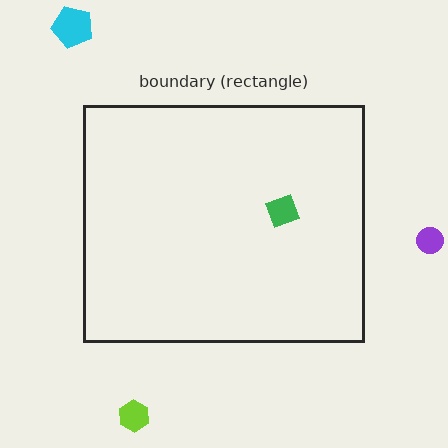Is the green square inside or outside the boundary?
Inside.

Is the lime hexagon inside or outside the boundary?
Outside.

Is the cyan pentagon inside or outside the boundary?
Outside.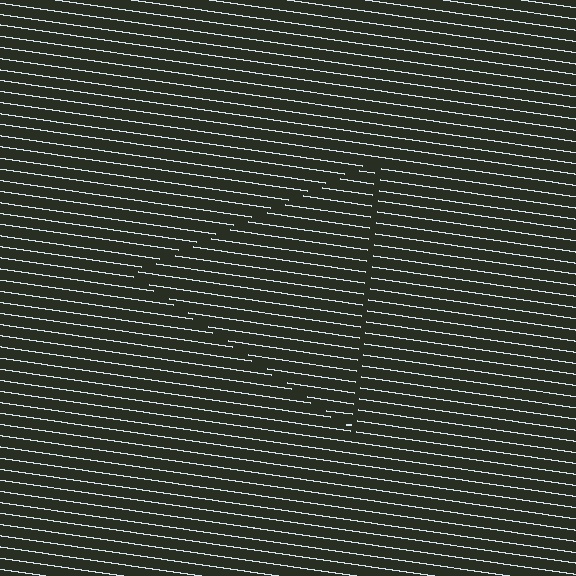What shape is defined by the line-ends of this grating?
An illusory triangle. The interior of the shape contains the same grating, shifted by half a period — the contour is defined by the phase discontinuity where line-ends from the inner and outer gratings abut.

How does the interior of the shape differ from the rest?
The interior of the shape contains the same grating, shifted by half a period — the contour is defined by the phase discontinuity where line-ends from the inner and outer gratings abut.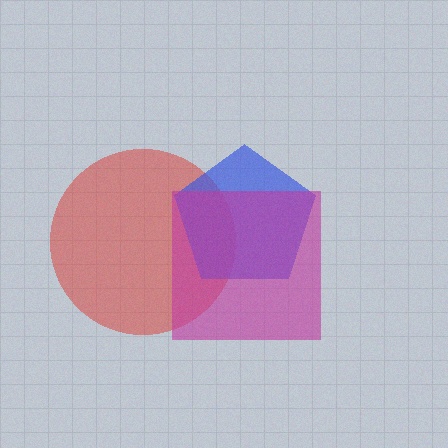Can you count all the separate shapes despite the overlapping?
Yes, there are 3 separate shapes.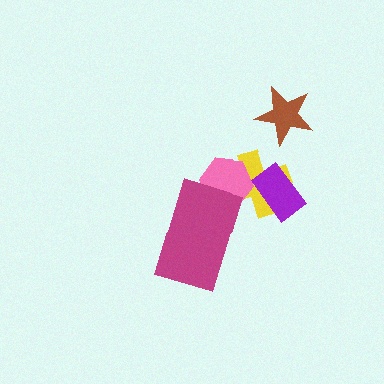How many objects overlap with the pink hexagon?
2 objects overlap with the pink hexagon.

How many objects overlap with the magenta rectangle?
1 object overlaps with the magenta rectangle.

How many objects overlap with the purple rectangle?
1 object overlaps with the purple rectangle.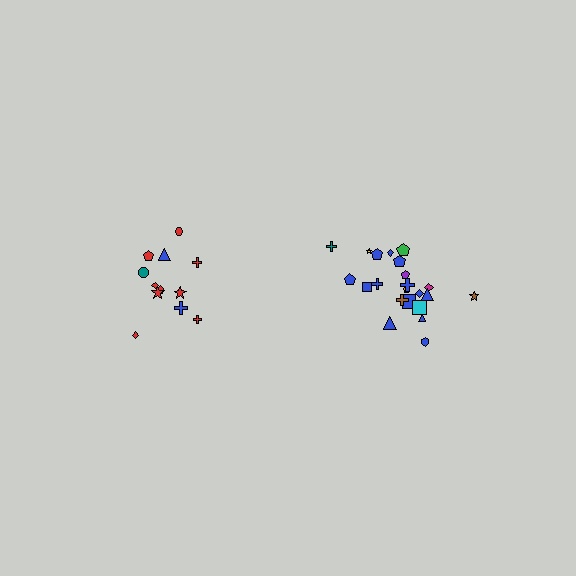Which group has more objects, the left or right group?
The right group.